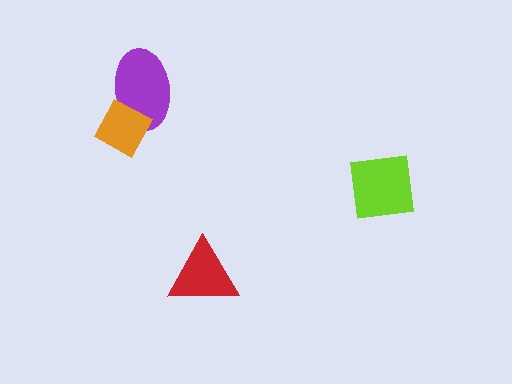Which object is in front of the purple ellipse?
The orange diamond is in front of the purple ellipse.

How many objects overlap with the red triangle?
0 objects overlap with the red triangle.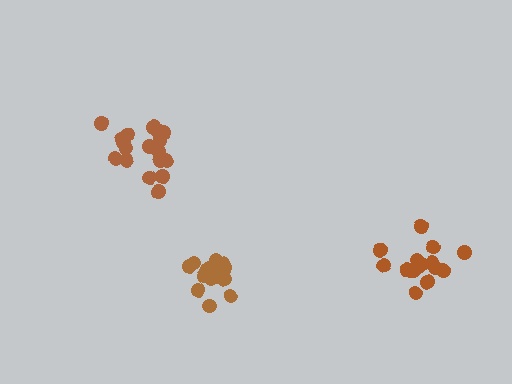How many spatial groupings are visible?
There are 3 spatial groupings.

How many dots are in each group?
Group 1: 18 dots, Group 2: 17 dots, Group 3: 17 dots (52 total).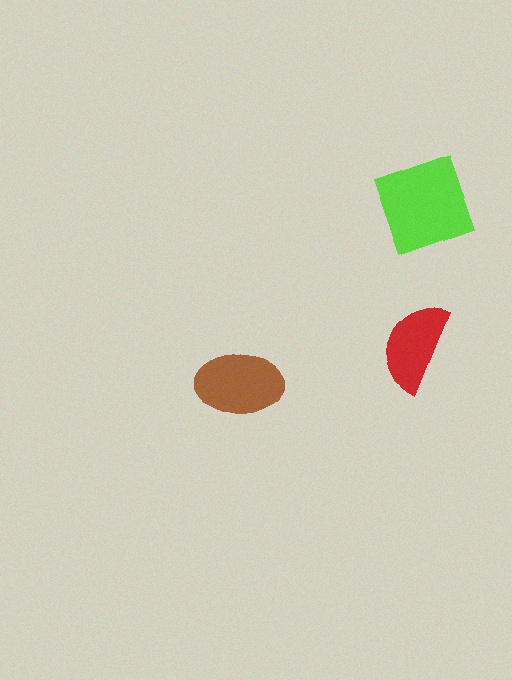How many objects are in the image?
There are 3 objects in the image.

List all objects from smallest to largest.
The red semicircle, the brown ellipse, the lime square.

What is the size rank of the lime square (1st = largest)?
1st.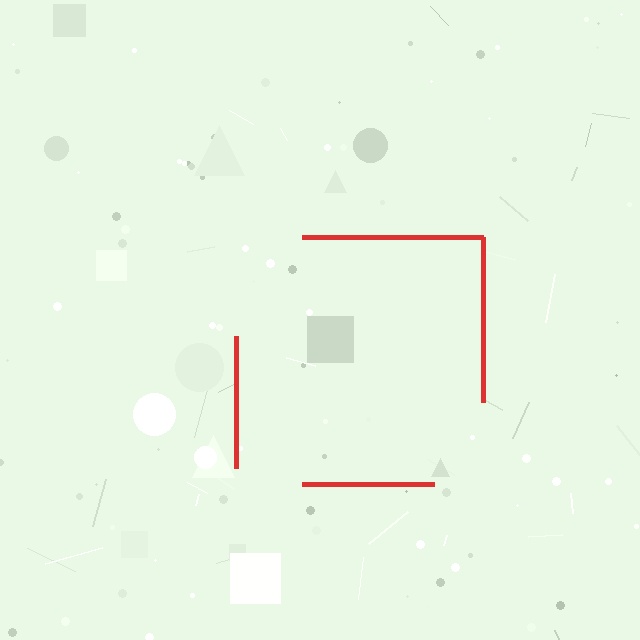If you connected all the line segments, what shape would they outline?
They would outline a square.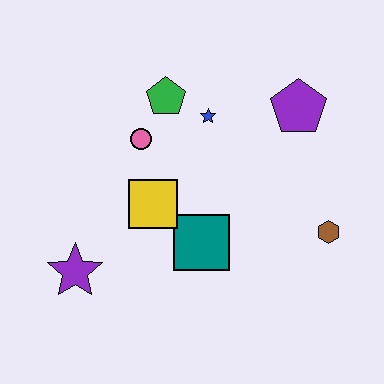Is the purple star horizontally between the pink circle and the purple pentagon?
No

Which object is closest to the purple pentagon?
The blue star is closest to the purple pentagon.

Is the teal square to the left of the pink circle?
No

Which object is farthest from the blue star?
The purple star is farthest from the blue star.